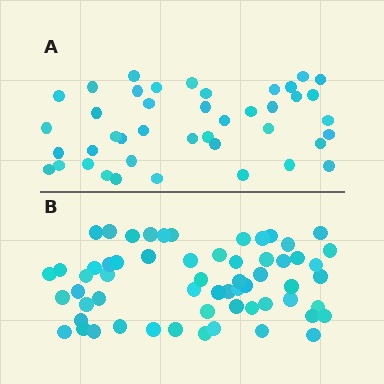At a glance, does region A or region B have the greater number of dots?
Region B (the bottom region) has more dots.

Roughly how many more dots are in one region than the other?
Region B has approximately 20 more dots than region A.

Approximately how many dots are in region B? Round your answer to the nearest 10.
About 60 dots.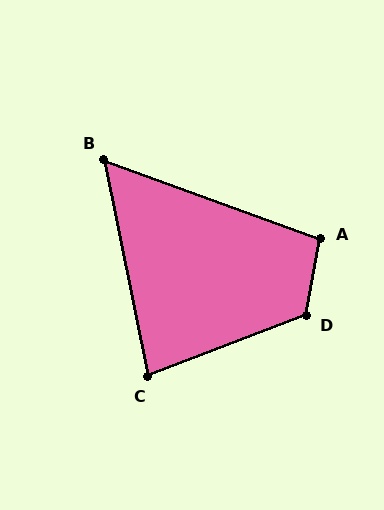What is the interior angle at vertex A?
Approximately 100 degrees (obtuse).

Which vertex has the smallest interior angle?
B, at approximately 59 degrees.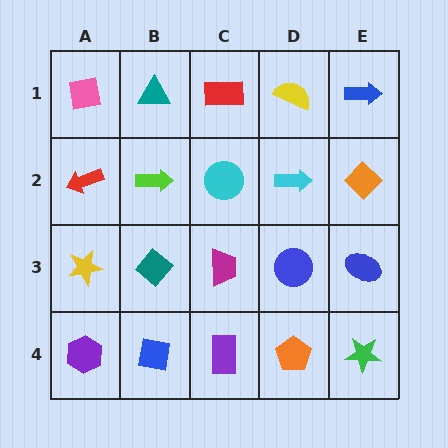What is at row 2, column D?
A cyan arrow.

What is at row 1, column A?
A pink square.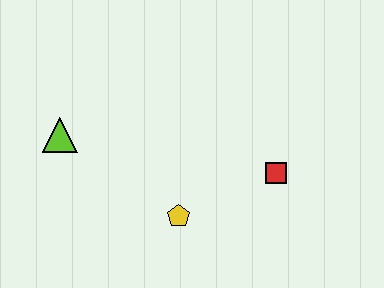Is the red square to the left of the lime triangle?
No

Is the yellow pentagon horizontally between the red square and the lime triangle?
Yes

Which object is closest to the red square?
The yellow pentagon is closest to the red square.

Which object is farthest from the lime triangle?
The red square is farthest from the lime triangle.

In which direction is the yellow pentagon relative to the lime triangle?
The yellow pentagon is to the right of the lime triangle.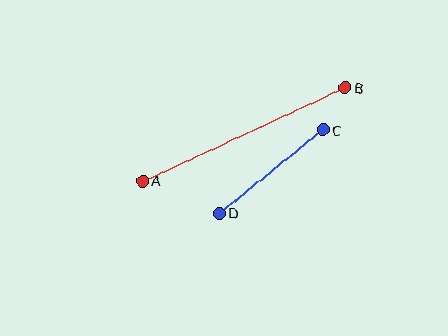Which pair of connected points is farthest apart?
Points A and B are farthest apart.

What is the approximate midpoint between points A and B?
The midpoint is at approximately (244, 134) pixels.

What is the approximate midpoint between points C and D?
The midpoint is at approximately (271, 171) pixels.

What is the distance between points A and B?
The distance is approximately 223 pixels.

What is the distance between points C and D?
The distance is approximately 133 pixels.